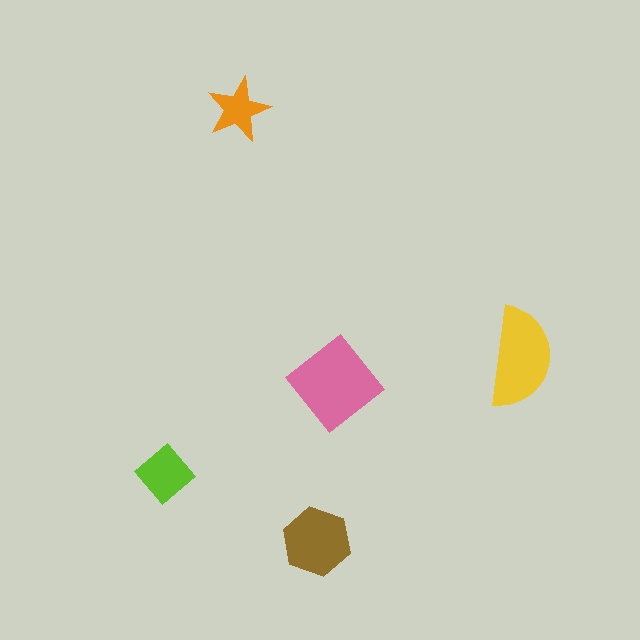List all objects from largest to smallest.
The pink diamond, the yellow semicircle, the brown hexagon, the lime diamond, the orange star.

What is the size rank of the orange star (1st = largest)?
5th.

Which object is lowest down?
The brown hexagon is bottommost.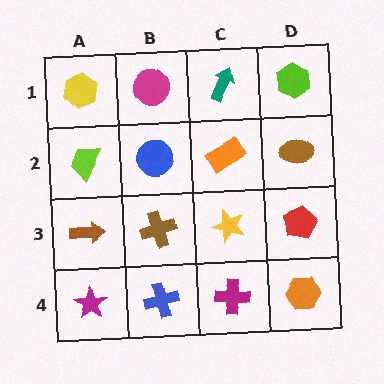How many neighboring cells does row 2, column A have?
3.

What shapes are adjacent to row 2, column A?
A yellow hexagon (row 1, column A), a brown arrow (row 3, column A), a blue circle (row 2, column B).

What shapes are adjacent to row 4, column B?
A brown cross (row 3, column B), a magenta star (row 4, column A), a magenta cross (row 4, column C).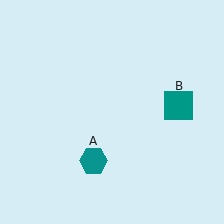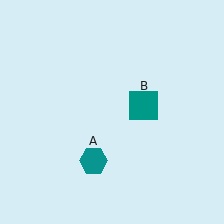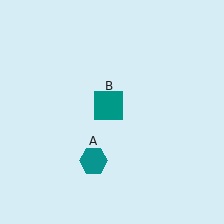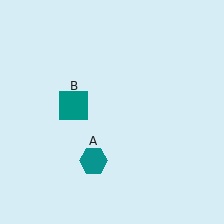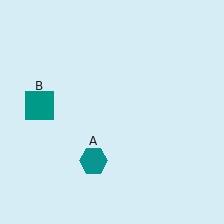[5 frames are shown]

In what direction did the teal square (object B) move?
The teal square (object B) moved left.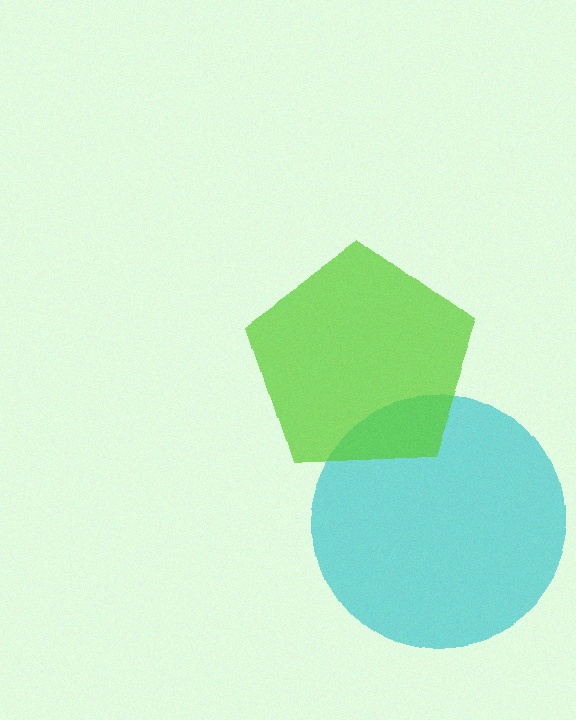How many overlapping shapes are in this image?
There are 2 overlapping shapes in the image.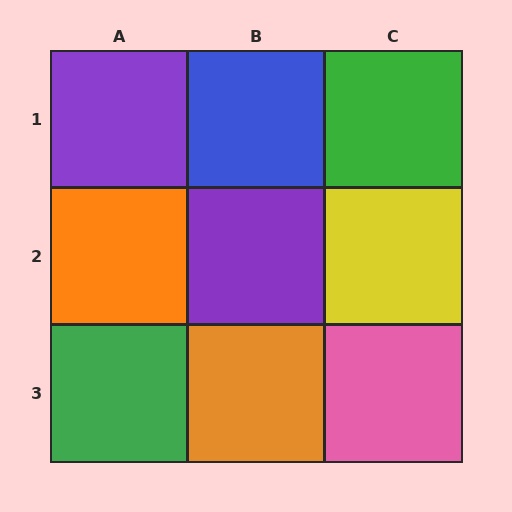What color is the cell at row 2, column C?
Yellow.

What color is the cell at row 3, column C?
Pink.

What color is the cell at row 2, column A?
Orange.